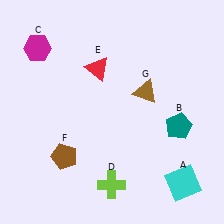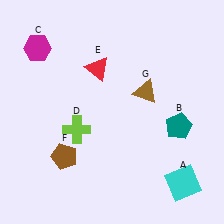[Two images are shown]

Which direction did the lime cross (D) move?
The lime cross (D) moved up.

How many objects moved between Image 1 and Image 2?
1 object moved between the two images.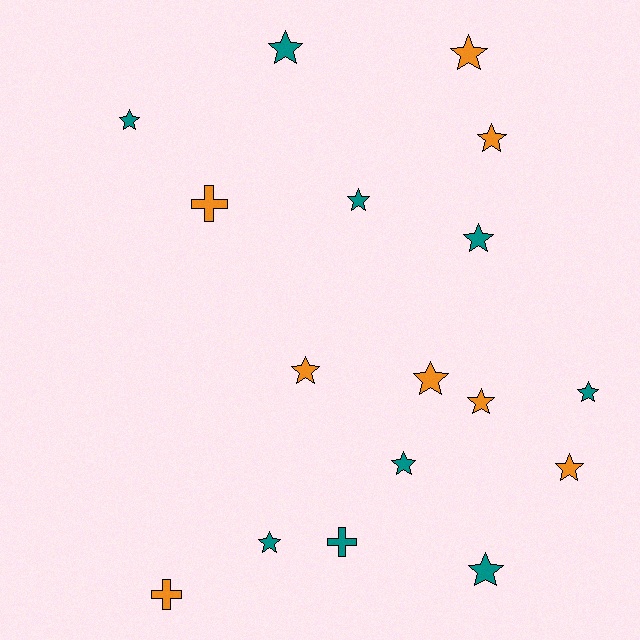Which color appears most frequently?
Teal, with 9 objects.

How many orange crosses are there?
There are 2 orange crosses.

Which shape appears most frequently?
Star, with 14 objects.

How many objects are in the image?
There are 17 objects.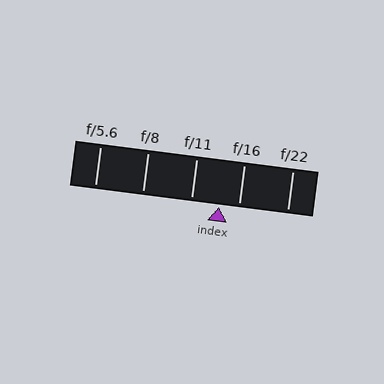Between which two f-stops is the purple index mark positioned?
The index mark is between f/11 and f/16.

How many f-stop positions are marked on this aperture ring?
There are 5 f-stop positions marked.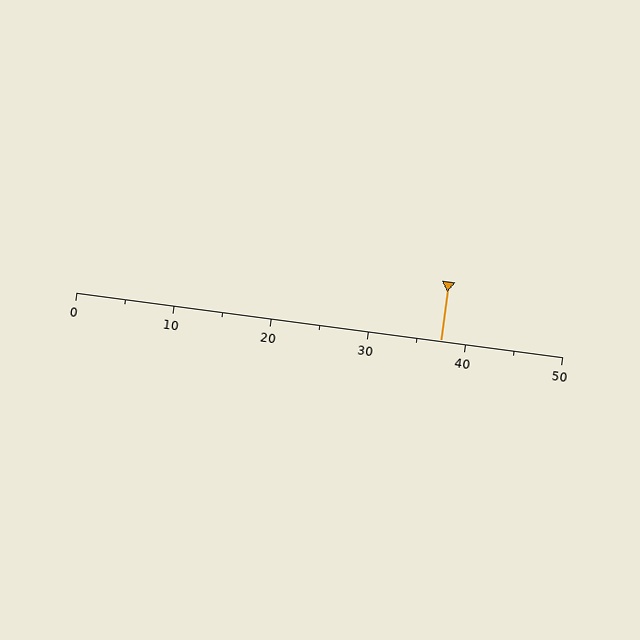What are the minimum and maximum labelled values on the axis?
The axis runs from 0 to 50.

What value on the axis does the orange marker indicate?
The marker indicates approximately 37.5.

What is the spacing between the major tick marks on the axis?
The major ticks are spaced 10 apart.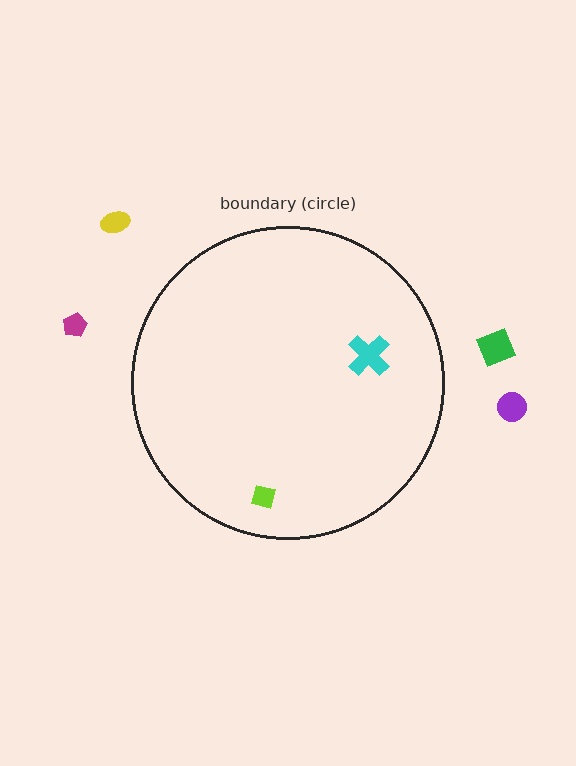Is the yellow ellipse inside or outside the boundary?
Outside.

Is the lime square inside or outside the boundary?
Inside.